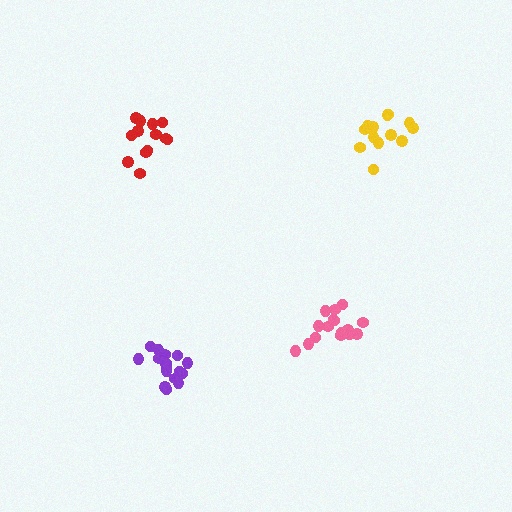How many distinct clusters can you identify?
There are 4 distinct clusters.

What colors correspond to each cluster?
The clusters are colored: yellow, purple, pink, red.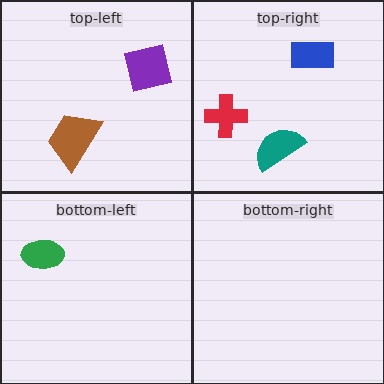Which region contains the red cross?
The top-right region.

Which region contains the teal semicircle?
The top-right region.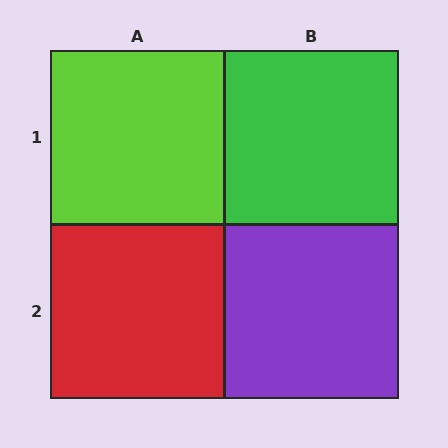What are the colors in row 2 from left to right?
Red, purple.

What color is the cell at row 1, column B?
Green.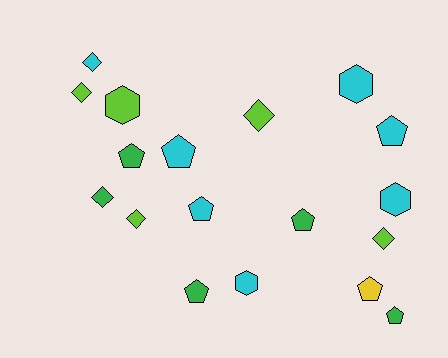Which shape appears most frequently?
Pentagon, with 8 objects.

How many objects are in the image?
There are 18 objects.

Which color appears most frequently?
Cyan, with 7 objects.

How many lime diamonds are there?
There are 4 lime diamonds.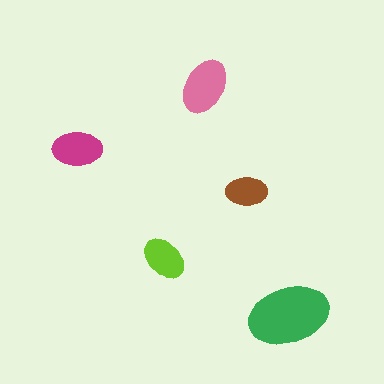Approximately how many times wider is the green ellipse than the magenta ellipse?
About 1.5 times wider.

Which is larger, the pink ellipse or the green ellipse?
The green one.